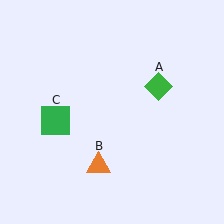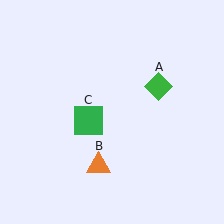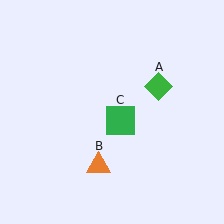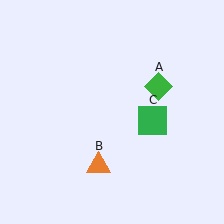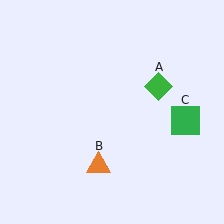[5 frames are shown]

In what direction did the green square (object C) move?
The green square (object C) moved right.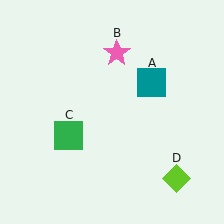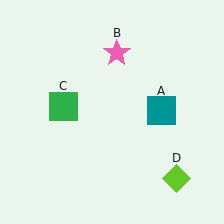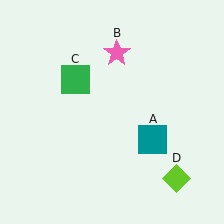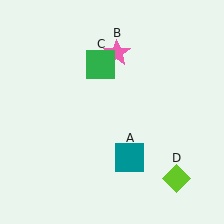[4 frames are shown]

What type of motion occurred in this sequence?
The teal square (object A), green square (object C) rotated clockwise around the center of the scene.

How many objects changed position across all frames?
2 objects changed position: teal square (object A), green square (object C).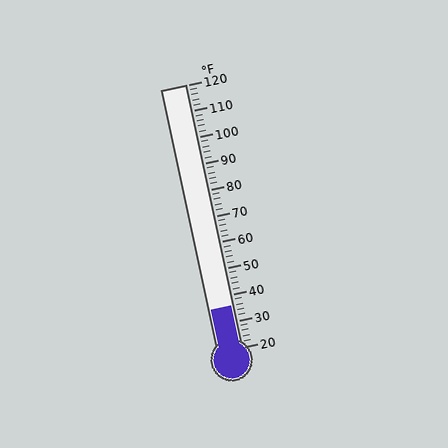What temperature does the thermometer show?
The thermometer shows approximately 36°F.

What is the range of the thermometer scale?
The thermometer scale ranges from 20°F to 120°F.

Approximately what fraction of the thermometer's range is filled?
The thermometer is filled to approximately 15% of its range.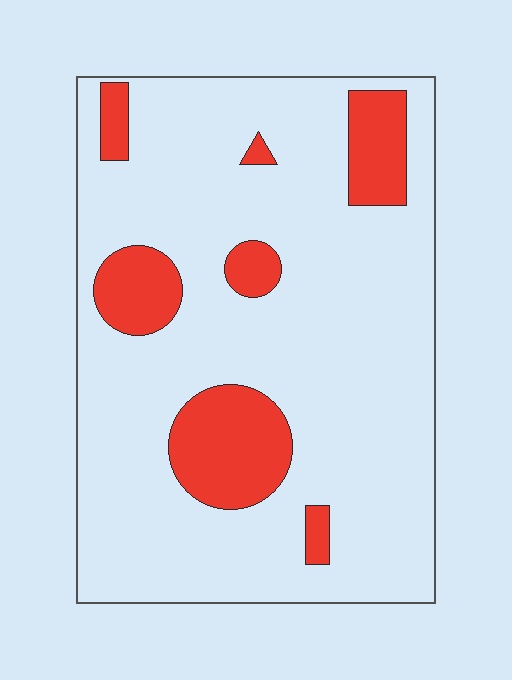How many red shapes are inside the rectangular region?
7.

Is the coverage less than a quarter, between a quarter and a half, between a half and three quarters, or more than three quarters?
Less than a quarter.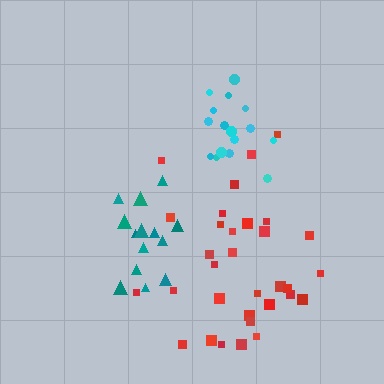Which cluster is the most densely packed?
Cyan.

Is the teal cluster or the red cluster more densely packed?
Teal.